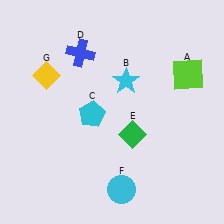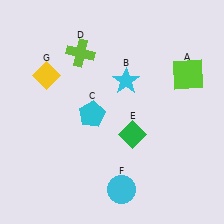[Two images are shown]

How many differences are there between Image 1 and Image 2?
There is 1 difference between the two images.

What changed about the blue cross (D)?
In Image 1, D is blue. In Image 2, it changed to lime.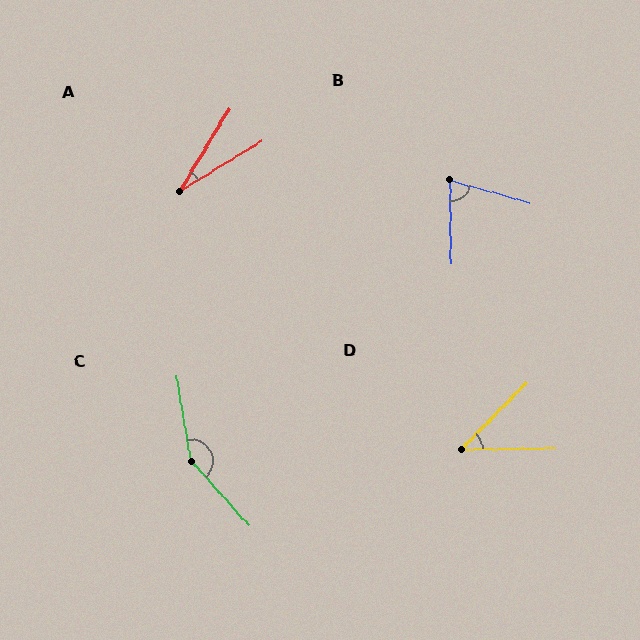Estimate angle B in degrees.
Approximately 73 degrees.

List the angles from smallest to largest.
A (27°), D (45°), B (73°), C (147°).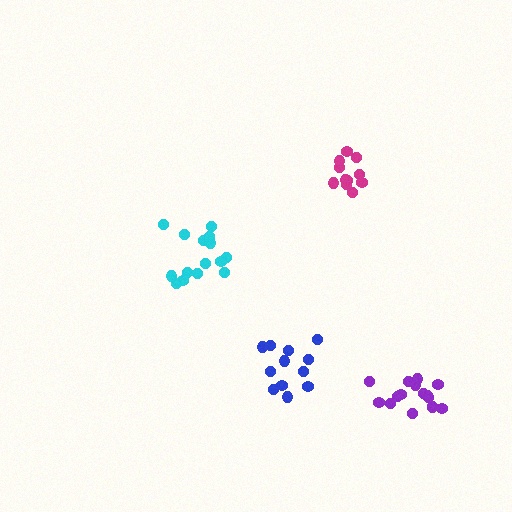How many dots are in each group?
Group 1: 12 dots, Group 2: 15 dots, Group 3: 17 dots, Group 4: 11 dots (55 total).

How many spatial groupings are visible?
There are 4 spatial groupings.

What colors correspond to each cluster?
The clusters are colored: blue, cyan, purple, magenta.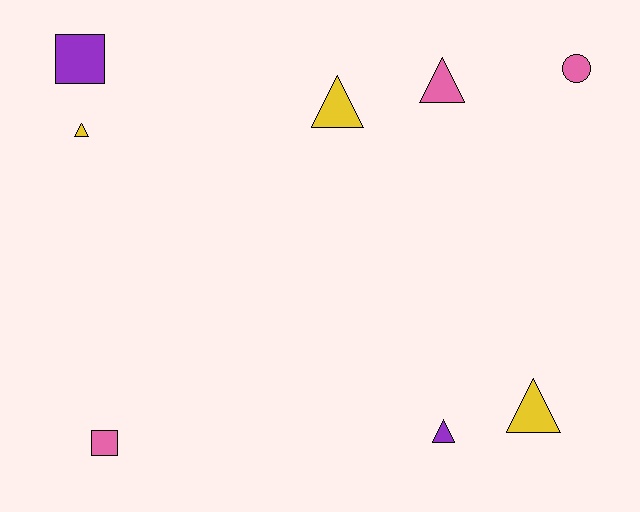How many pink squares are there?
There is 1 pink square.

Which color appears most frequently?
Pink, with 3 objects.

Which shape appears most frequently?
Triangle, with 5 objects.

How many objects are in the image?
There are 8 objects.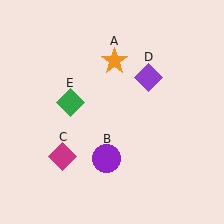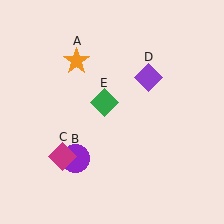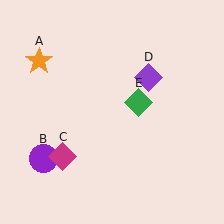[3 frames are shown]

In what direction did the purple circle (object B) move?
The purple circle (object B) moved left.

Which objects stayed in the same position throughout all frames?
Magenta diamond (object C) and purple diamond (object D) remained stationary.